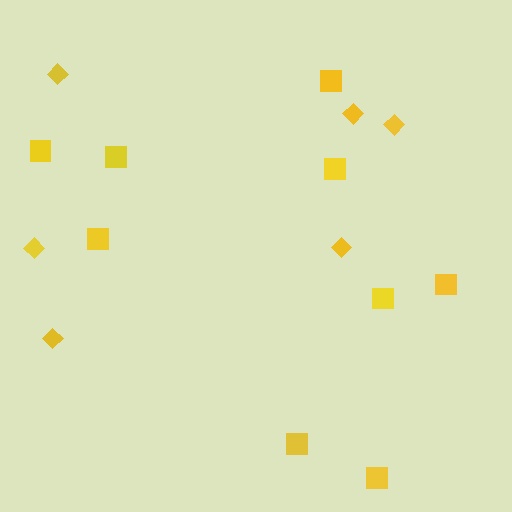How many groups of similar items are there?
There are 2 groups: one group of squares (9) and one group of diamonds (6).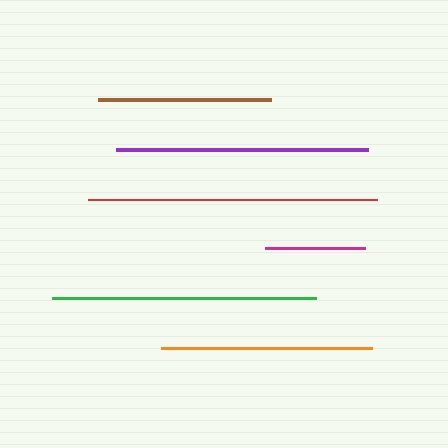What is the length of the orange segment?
The orange segment is approximately 211 pixels long.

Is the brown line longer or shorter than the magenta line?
The brown line is longer than the magenta line.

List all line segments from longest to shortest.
From longest to shortest: red, green, purple, orange, brown, magenta.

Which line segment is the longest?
The red line is the longest at approximately 289 pixels.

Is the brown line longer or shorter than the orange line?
The orange line is longer than the brown line.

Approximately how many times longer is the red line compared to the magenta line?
The red line is approximately 2.9 times the length of the magenta line.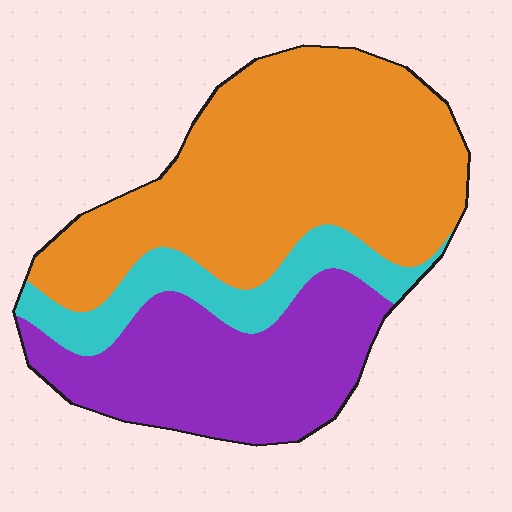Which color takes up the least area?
Cyan, at roughly 15%.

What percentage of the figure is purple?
Purple covers around 30% of the figure.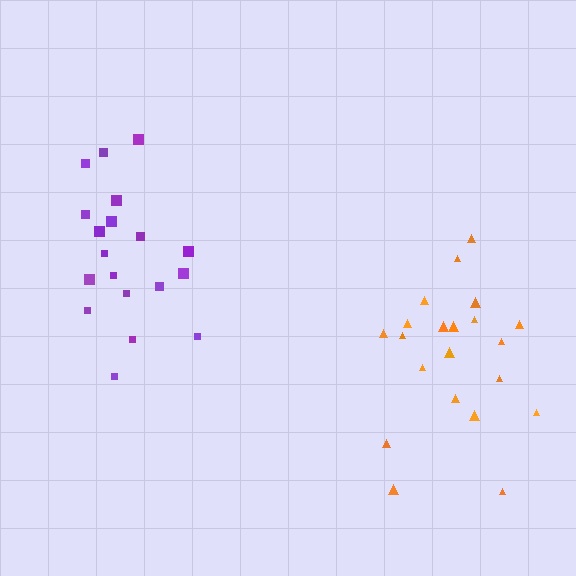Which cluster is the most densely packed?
Purple.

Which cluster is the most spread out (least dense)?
Orange.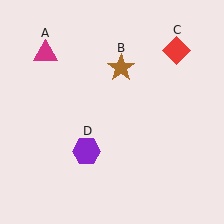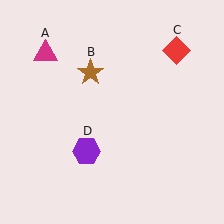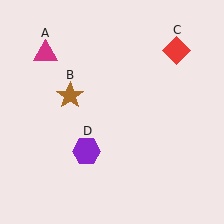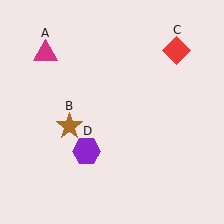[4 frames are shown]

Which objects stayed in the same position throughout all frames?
Magenta triangle (object A) and red diamond (object C) and purple hexagon (object D) remained stationary.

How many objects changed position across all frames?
1 object changed position: brown star (object B).